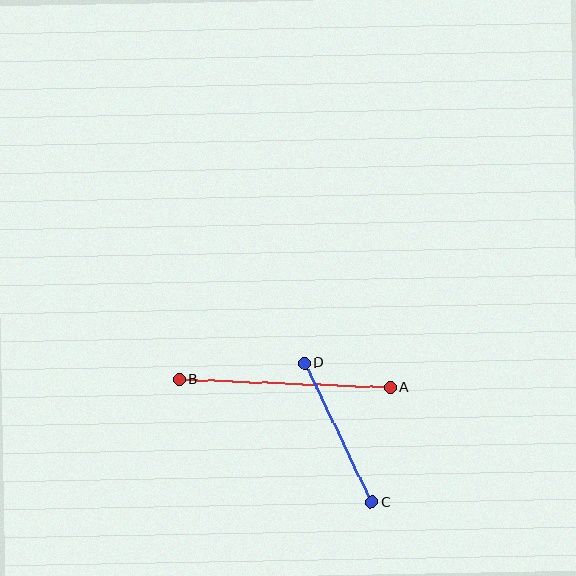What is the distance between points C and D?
The distance is approximately 155 pixels.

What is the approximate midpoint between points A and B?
The midpoint is at approximately (285, 383) pixels.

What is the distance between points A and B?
The distance is approximately 211 pixels.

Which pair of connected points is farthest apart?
Points A and B are farthest apart.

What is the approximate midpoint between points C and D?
The midpoint is at approximately (338, 433) pixels.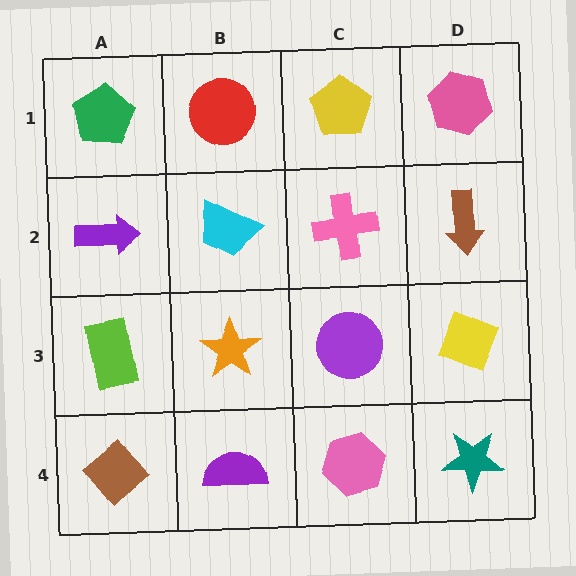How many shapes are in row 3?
4 shapes.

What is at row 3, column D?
A yellow diamond.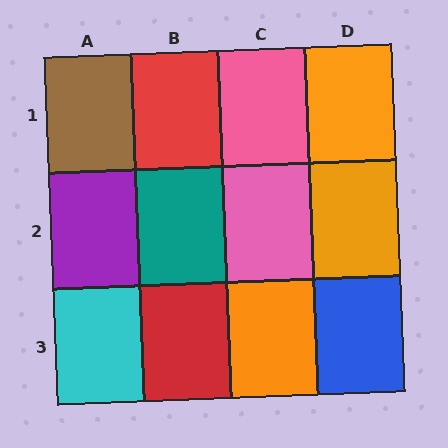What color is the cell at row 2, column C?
Pink.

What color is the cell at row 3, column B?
Red.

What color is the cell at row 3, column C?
Orange.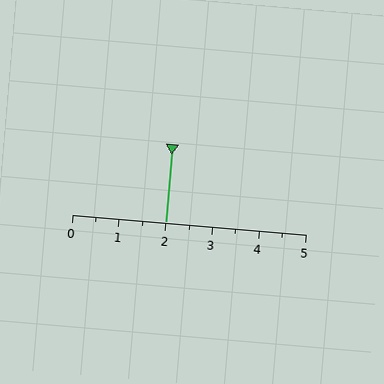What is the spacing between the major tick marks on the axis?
The major ticks are spaced 1 apart.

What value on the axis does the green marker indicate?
The marker indicates approximately 2.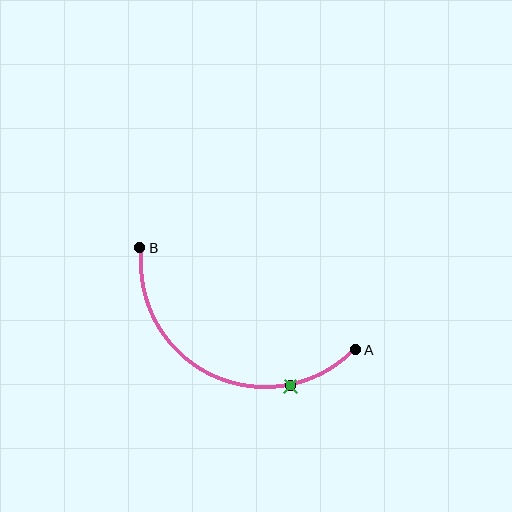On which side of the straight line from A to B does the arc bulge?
The arc bulges below the straight line connecting A and B.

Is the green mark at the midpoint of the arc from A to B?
No. The green mark lies on the arc but is closer to endpoint A. The arc midpoint would be at the point on the curve equidistant along the arc from both A and B.